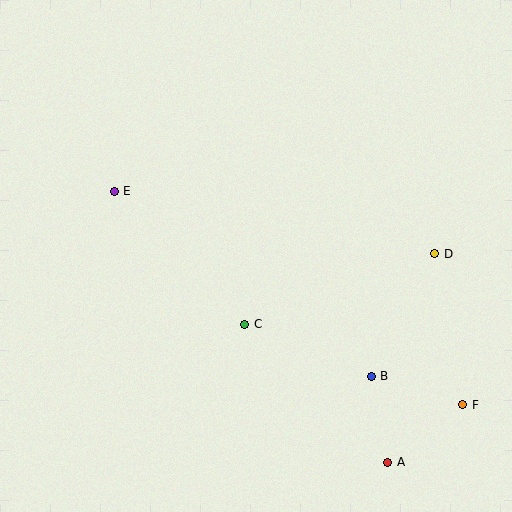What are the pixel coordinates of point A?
Point A is at (388, 462).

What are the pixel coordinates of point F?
Point F is at (463, 405).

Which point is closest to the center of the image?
Point C at (245, 324) is closest to the center.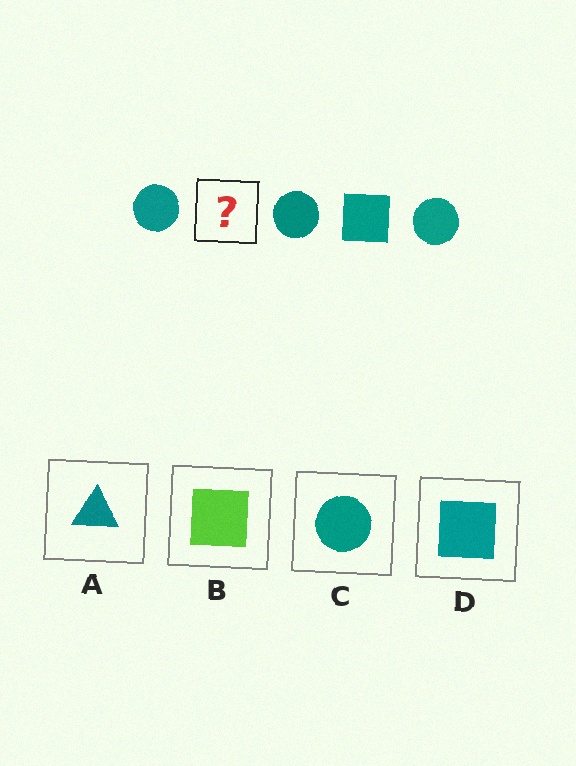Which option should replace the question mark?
Option D.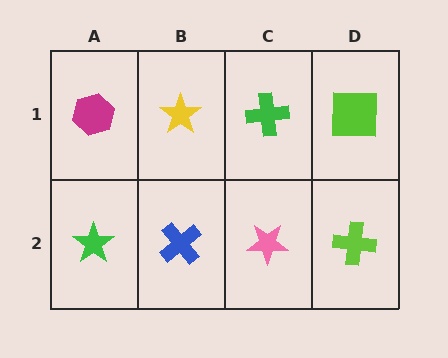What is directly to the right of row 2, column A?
A blue cross.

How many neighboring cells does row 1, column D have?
2.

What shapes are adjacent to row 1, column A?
A green star (row 2, column A), a yellow star (row 1, column B).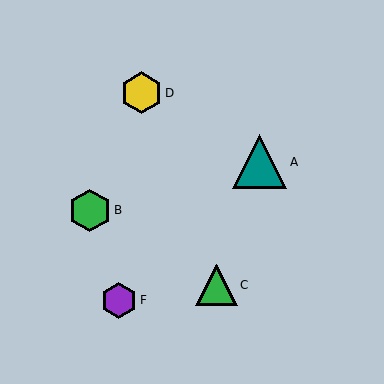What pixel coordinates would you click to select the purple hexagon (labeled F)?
Click at (119, 300) to select the purple hexagon F.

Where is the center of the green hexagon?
The center of the green hexagon is at (90, 210).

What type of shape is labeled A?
Shape A is a teal triangle.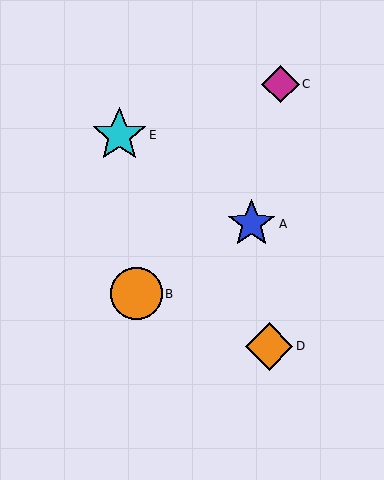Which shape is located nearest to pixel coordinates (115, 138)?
The cyan star (labeled E) at (119, 135) is nearest to that location.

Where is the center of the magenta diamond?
The center of the magenta diamond is at (281, 84).